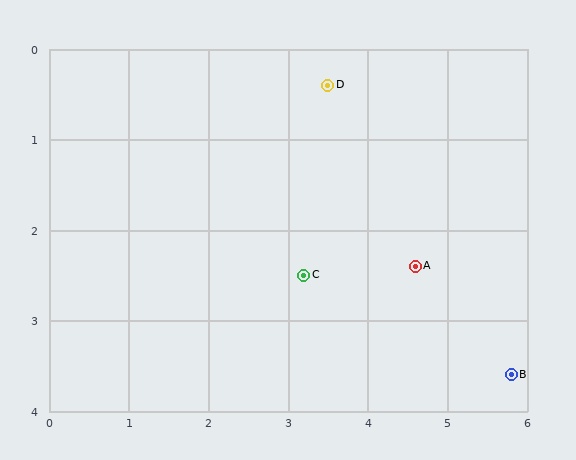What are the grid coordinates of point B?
Point B is at approximately (5.8, 3.6).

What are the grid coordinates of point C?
Point C is at approximately (3.2, 2.5).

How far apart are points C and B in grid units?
Points C and B are about 2.8 grid units apart.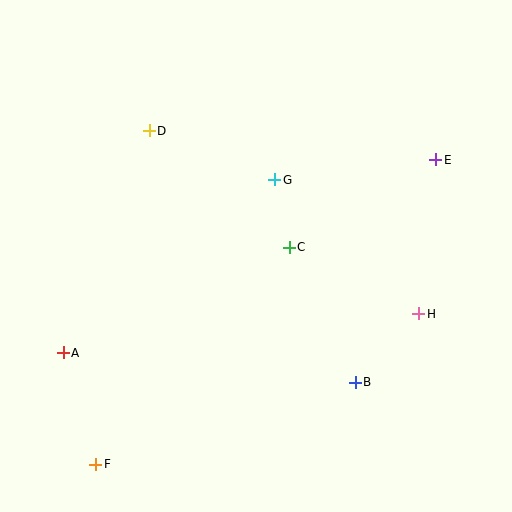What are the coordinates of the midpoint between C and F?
The midpoint between C and F is at (192, 356).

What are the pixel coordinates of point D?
Point D is at (149, 131).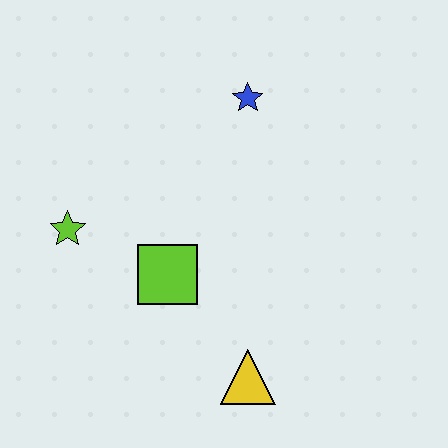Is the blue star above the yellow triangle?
Yes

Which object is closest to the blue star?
The lime square is closest to the blue star.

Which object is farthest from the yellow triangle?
The blue star is farthest from the yellow triangle.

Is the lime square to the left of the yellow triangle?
Yes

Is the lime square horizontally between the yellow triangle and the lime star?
Yes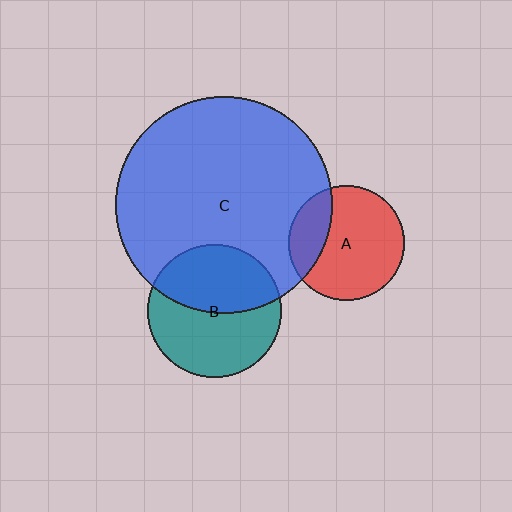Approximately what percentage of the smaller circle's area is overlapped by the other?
Approximately 25%.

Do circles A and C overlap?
Yes.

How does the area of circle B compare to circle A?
Approximately 1.3 times.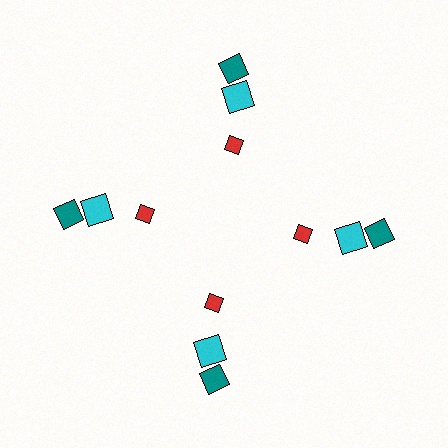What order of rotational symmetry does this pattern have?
This pattern has 4-fold rotational symmetry.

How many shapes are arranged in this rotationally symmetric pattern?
There are 12 shapes, arranged in 4 groups of 3.